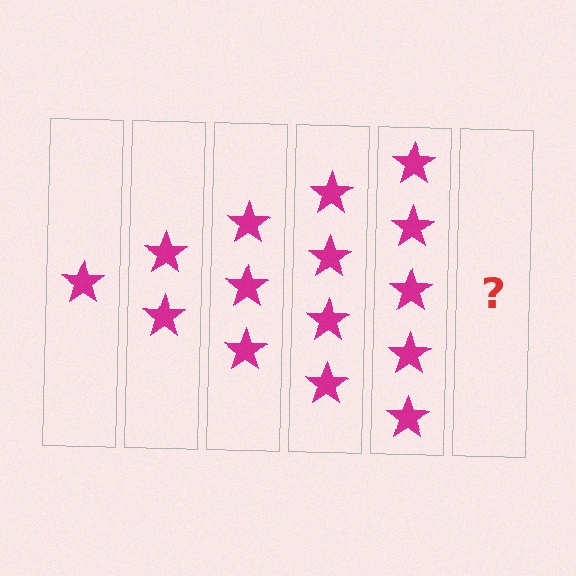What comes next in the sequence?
The next element should be 6 stars.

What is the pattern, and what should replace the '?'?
The pattern is that each step adds one more star. The '?' should be 6 stars.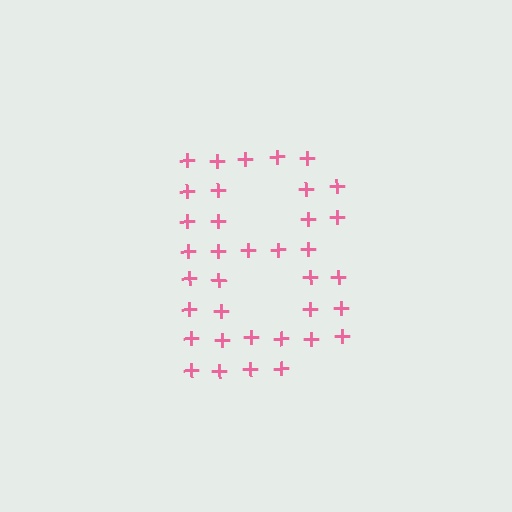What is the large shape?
The large shape is the letter B.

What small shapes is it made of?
It is made of small plus signs.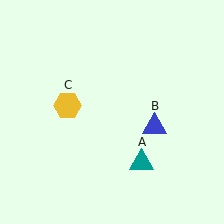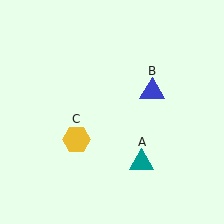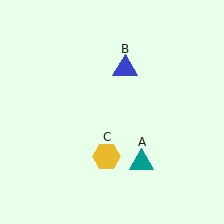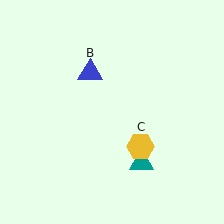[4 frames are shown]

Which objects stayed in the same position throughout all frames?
Teal triangle (object A) remained stationary.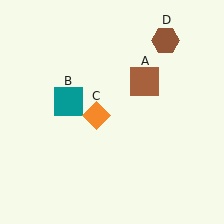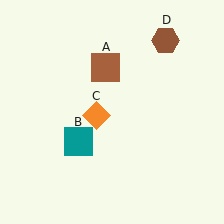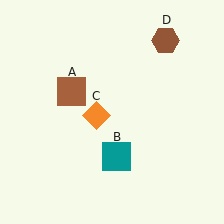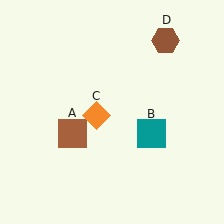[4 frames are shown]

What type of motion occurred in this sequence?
The brown square (object A), teal square (object B) rotated counterclockwise around the center of the scene.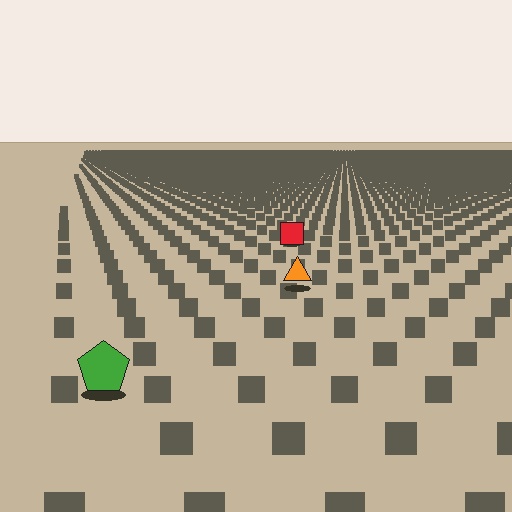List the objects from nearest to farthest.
From nearest to farthest: the green pentagon, the orange triangle, the red square.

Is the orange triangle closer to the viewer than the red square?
Yes. The orange triangle is closer — you can tell from the texture gradient: the ground texture is coarser near it.